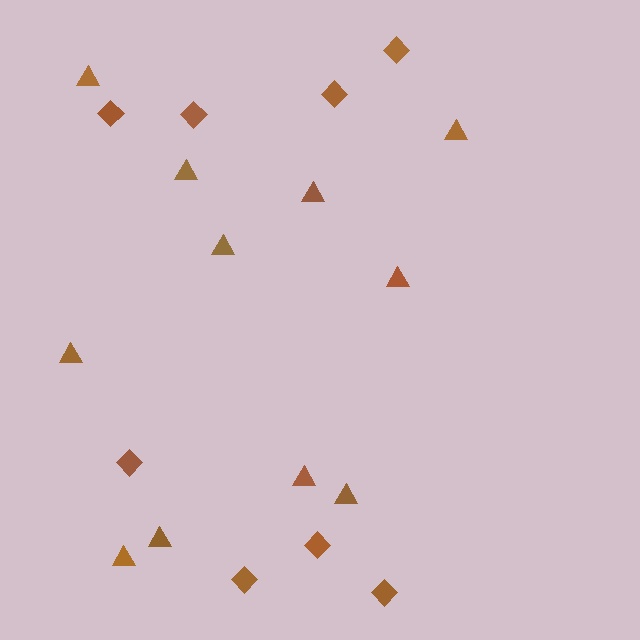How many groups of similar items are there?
There are 2 groups: one group of diamonds (8) and one group of triangles (11).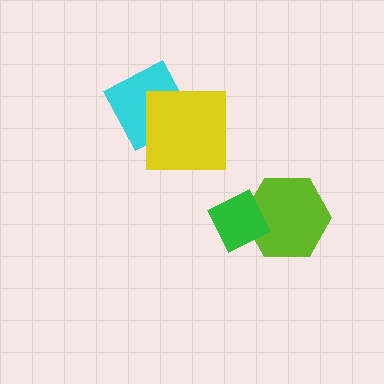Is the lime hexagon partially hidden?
Yes, it is partially covered by another shape.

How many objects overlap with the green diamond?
1 object overlaps with the green diamond.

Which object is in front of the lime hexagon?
The green diamond is in front of the lime hexagon.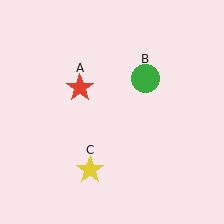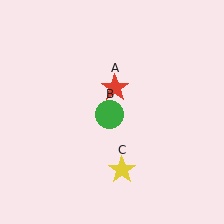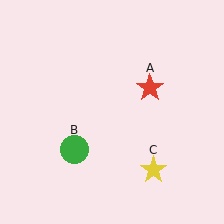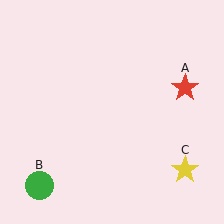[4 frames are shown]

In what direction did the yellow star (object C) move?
The yellow star (object C) moved right.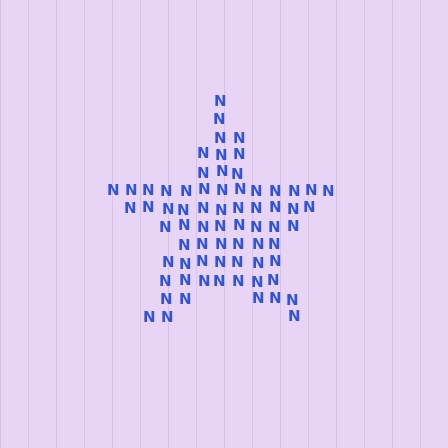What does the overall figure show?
The overall figure shows a star.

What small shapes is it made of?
It is made of small letter N's.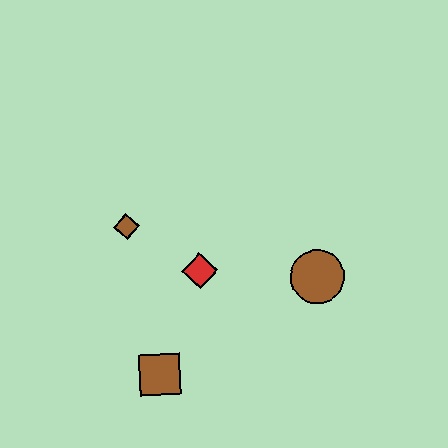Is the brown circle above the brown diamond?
No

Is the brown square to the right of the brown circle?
No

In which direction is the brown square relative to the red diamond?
The brown square is below the red diamond.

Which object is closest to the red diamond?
The brown diamond is closest to the red diamond.